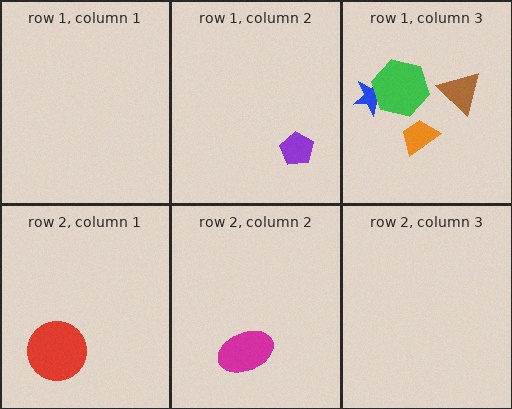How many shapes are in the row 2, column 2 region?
1.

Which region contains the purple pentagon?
The row 1, column 2 region.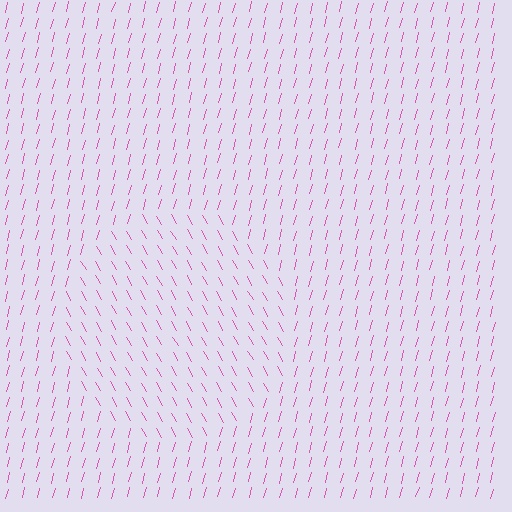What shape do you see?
I see a circle.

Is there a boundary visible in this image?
Yes, there is a texture boundary formed by a change in line orientation.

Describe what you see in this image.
The image is filled with small pink line segments. A circle region in the image has lines oriented differently from the surrounding lines, creating a visible texture boundary.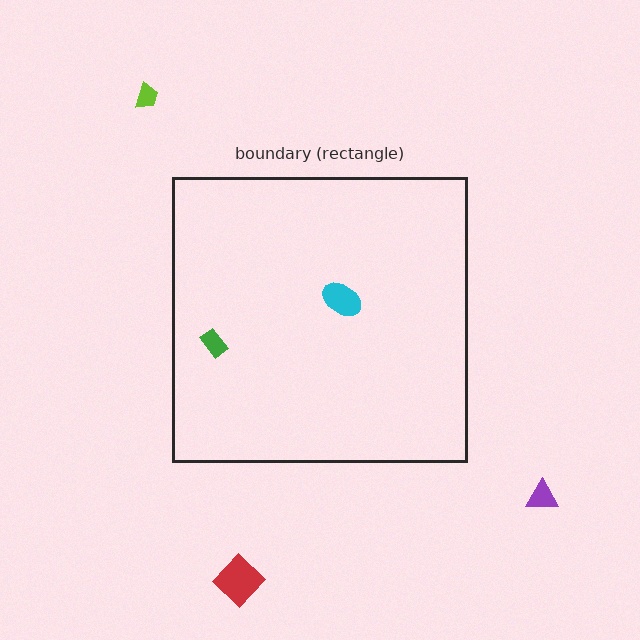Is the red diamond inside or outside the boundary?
Outside.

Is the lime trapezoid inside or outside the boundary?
Outside.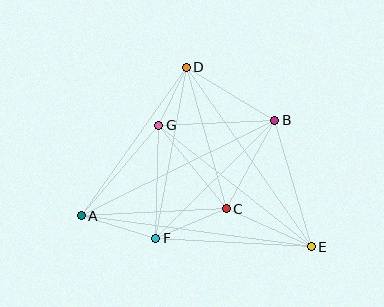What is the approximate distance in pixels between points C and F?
The distance between C and F is approximately 77 pixels.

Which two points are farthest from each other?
Points A and E are farthest from each other.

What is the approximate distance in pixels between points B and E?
The distance between B and E is approximately 131 pixels.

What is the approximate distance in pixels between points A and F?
The distance between A and F is approximately 78 pixels.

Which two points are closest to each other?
Points D and G are closest to each other.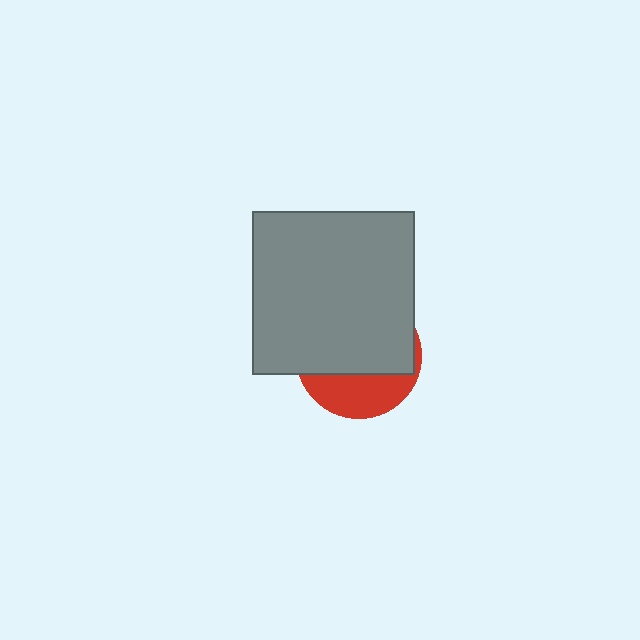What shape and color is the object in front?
The object in front is a gray square.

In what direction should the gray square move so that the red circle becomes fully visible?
The gray square should move up. That is the shortest direction to clear the overlap and leave the red circle fully visible.